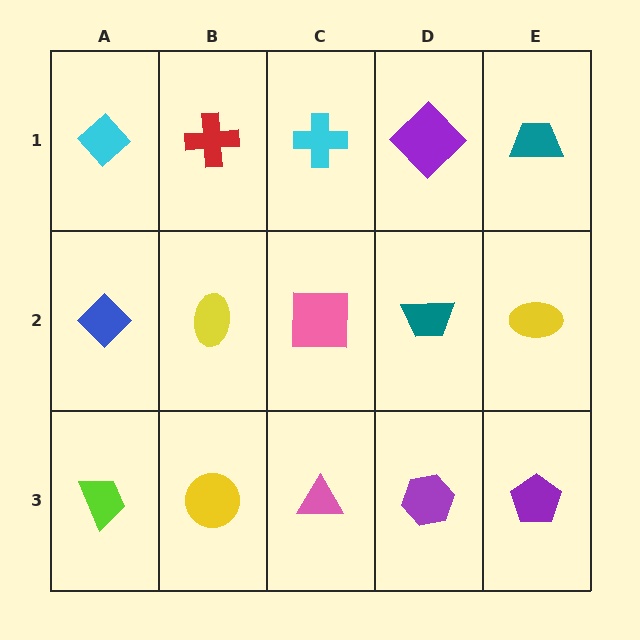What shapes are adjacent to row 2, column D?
A purple diamond (row 1, column D), a purple hexagon (row 3, column D), a pink square (row 2, column C), a yellow ellipse (row 2, column E).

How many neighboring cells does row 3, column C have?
3.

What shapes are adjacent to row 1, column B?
A yellow ellipse (row 2, column B), a cyan diamond (row 1, column A), a cyan cross (row 1, column C).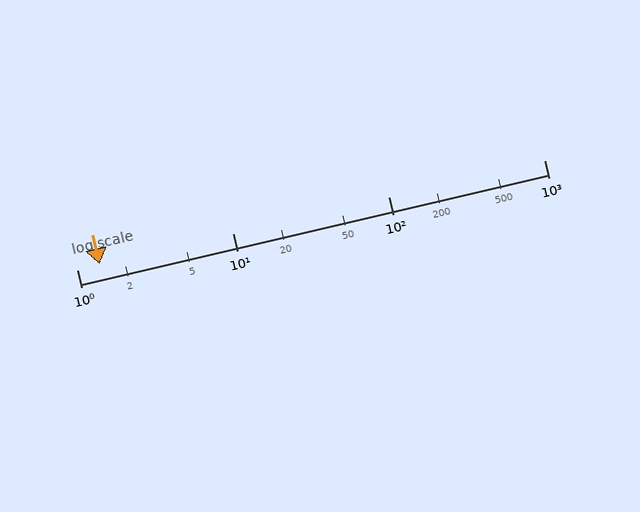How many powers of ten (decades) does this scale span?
The scale spans 3 decades, from 1 to 1000.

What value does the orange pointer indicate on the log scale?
The pointer indicates approximately 1.4.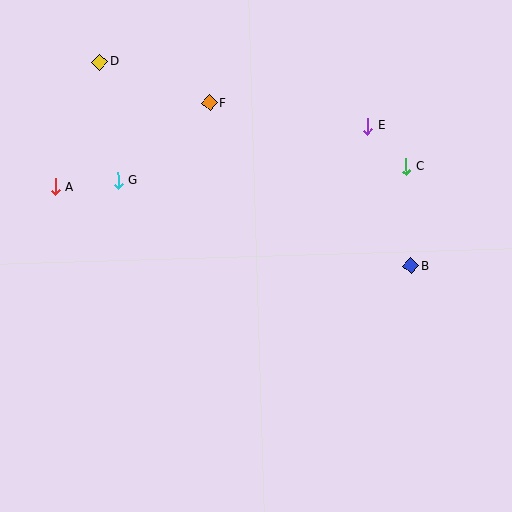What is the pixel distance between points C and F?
The distance between C and F is 207 pixels.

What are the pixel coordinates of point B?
Point B is at (411, 266).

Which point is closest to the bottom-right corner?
Point B is closest to the bottom-right corner.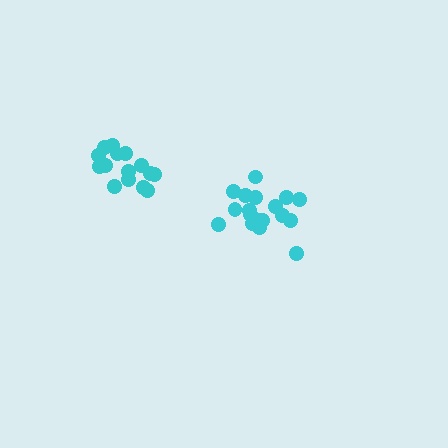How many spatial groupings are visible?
There are 2 spatial groupings.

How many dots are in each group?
Group 1: 19 dots, Group 2: 15 dots (34 total).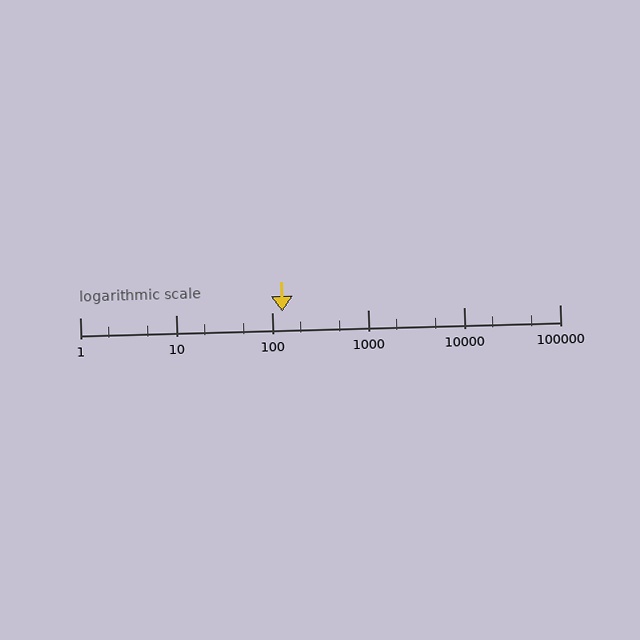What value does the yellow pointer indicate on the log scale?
The pointer indicates approximately 130.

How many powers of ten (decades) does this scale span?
The scale spans 5 decades, from 1 to 100000.